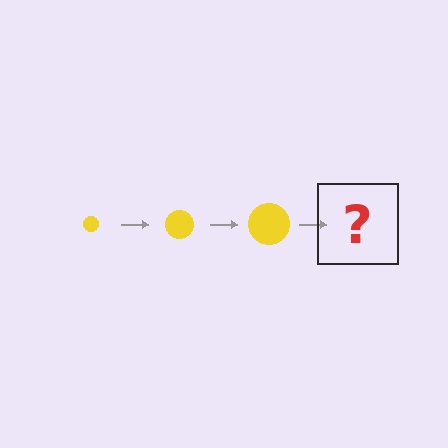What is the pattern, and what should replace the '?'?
The pattern is that the circle gets progressively larger each step. The '?' should be a yellow circle, larger than the previous one.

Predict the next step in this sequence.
The next step is a yellow circle, larger than the previous one.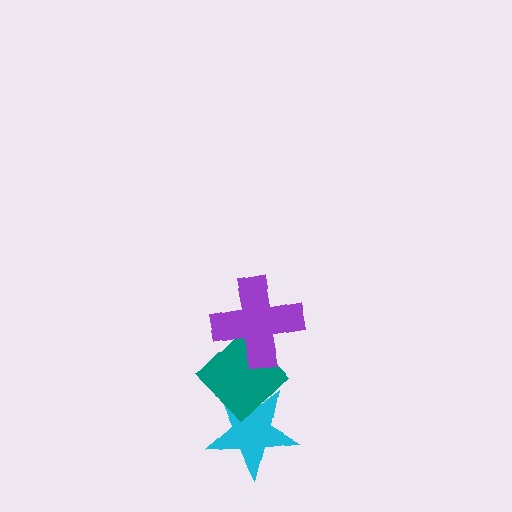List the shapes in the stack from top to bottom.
From top to bottom: the purple cross, the teal diamond, the cyan star.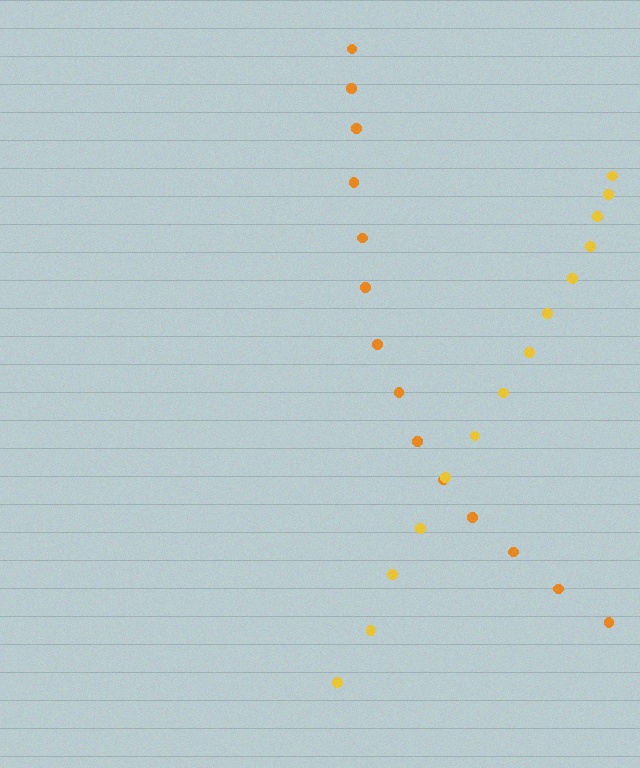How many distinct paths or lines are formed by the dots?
There are 2 distinct paths.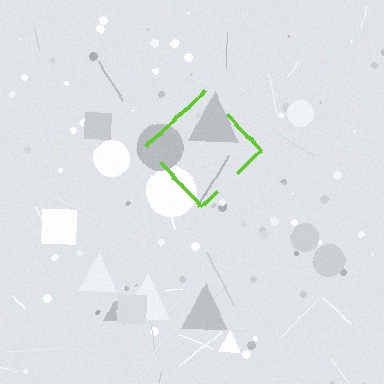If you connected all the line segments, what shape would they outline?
They would outline a diamond.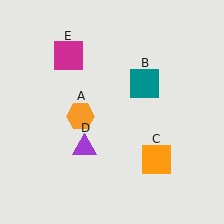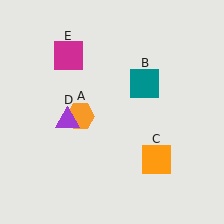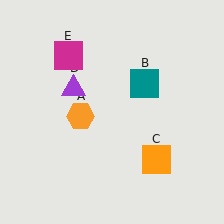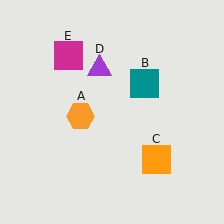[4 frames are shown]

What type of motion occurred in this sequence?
The purple triangle (object D) rotated clockwise around the center of the scene.